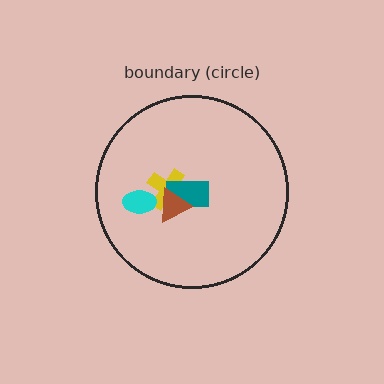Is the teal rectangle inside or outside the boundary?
Inside.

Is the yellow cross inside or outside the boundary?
Inside.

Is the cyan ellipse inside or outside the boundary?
Inside.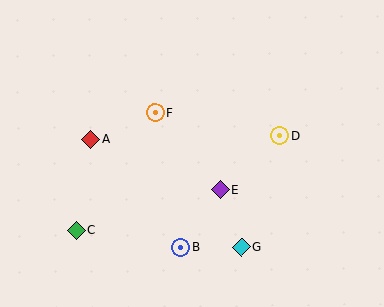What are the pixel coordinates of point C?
Point C is at (76, 230).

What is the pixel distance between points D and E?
The distance between D and E is 79 pixels.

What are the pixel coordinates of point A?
Point A is at (91, 139).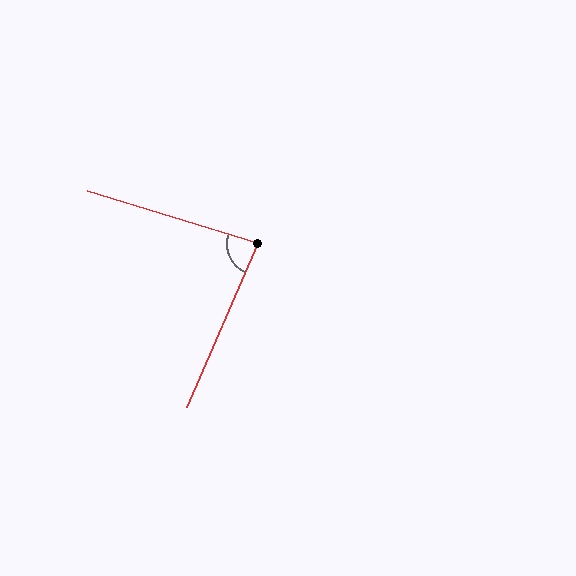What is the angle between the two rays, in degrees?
Approximately 83 degrees.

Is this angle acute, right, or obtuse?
It is acute.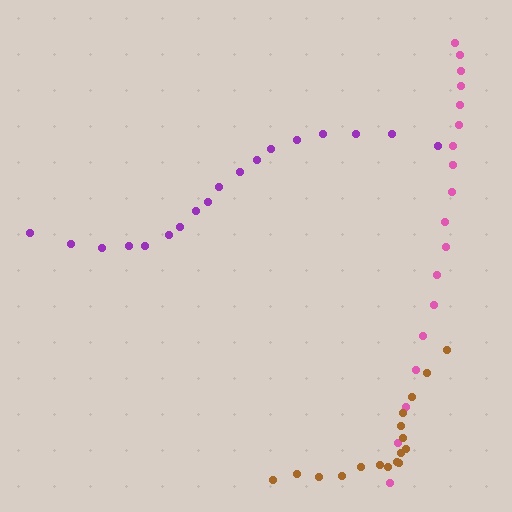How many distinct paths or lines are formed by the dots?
There are 3 distinct paths.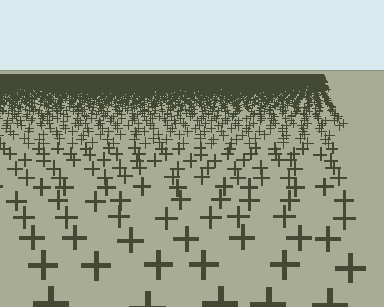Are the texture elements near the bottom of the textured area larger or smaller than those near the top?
Larger. Near the bottom, elements are closer to the viewer and appear at a bigger on-screen size.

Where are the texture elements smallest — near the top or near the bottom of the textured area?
Near the top.